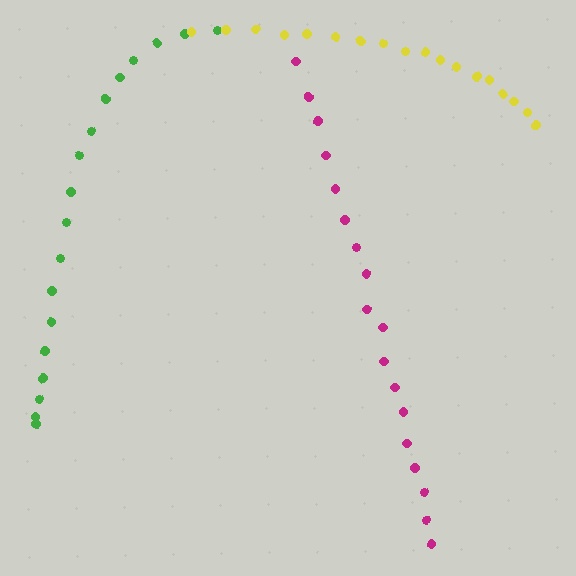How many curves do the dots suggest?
There are 3 distinct paths.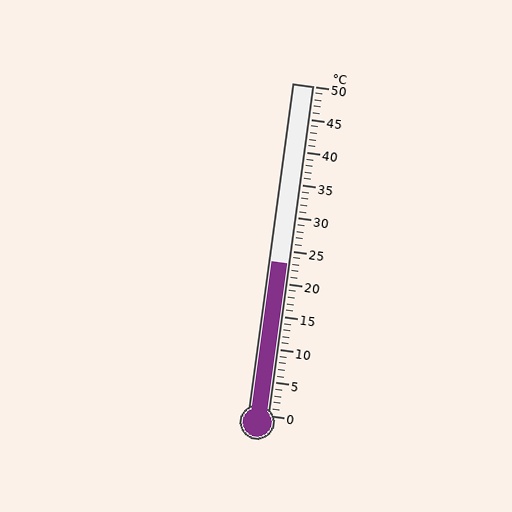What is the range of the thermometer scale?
The thermometer scale ranges from 0°C to 50°C.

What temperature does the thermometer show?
The thermometer shows approximately 23°C.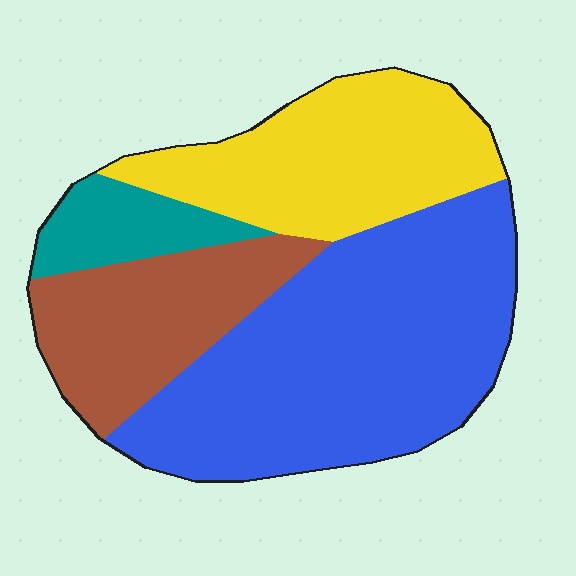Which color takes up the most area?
Blue, at roughly 45%.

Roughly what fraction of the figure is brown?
Brown takes up about one fifth (1/5) of the figure.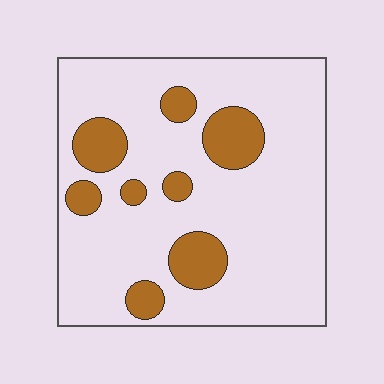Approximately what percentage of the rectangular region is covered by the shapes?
Approximately 20%.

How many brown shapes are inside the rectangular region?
8.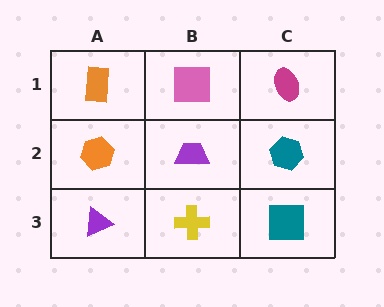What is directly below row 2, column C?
A teal square.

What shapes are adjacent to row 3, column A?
An orange hexagon (row 2, column A), a yellow cross (row 3, column B).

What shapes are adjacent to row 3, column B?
A purple trapezoid (row 2, column B), a purple triangle (row 3, column A), a teal square (row 3, column C).